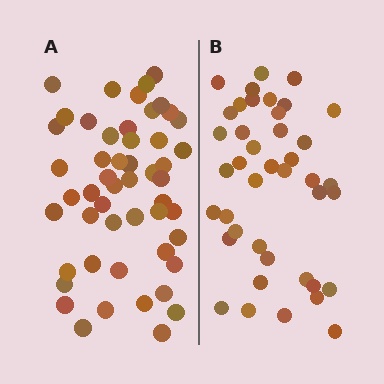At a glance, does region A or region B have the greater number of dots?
Region A (the left region) has more dots.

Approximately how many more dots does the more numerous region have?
Region A has roughly 10 or so more dots than region B.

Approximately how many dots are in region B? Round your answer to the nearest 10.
About 40 dots. (The exact count is 41, which rounds to 40.)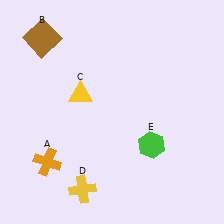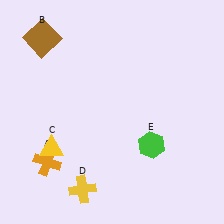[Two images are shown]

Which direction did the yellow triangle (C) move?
The yellow triangle (C) moved down.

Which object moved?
The yellow triangle (C) moved down.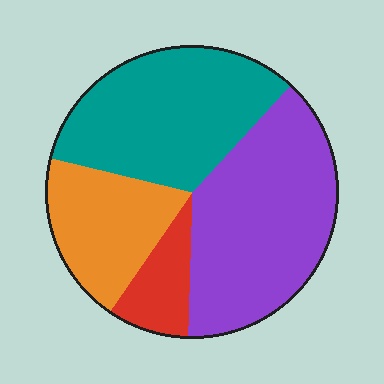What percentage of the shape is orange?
Orange covers about 20% of the shape.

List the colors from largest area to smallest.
From largest to smallest: purple, teal, orange, red.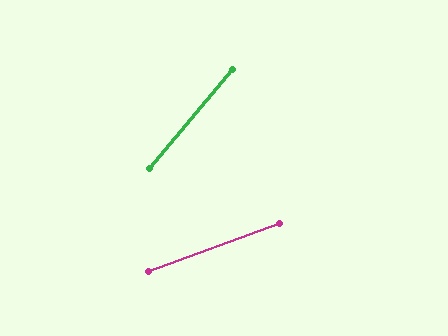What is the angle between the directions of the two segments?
Approximately 30 degrees.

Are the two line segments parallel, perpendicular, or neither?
Neither parallel nor perpendicular — they differ by about 30°.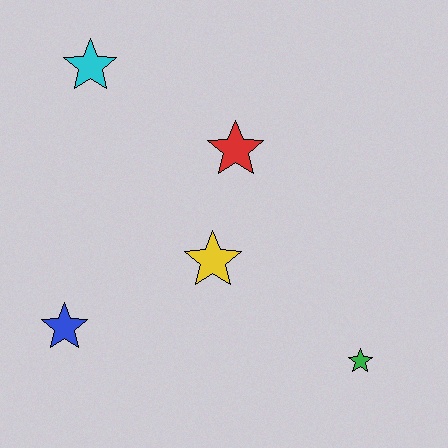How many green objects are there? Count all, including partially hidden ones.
There is 1 green object.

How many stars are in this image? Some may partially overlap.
There are 5 stars.